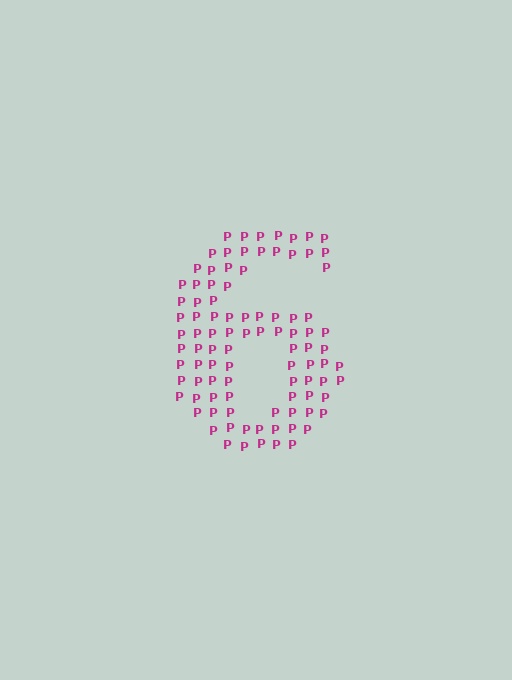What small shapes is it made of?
It is made of small letter P's.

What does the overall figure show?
The overall figure shows the digit 6.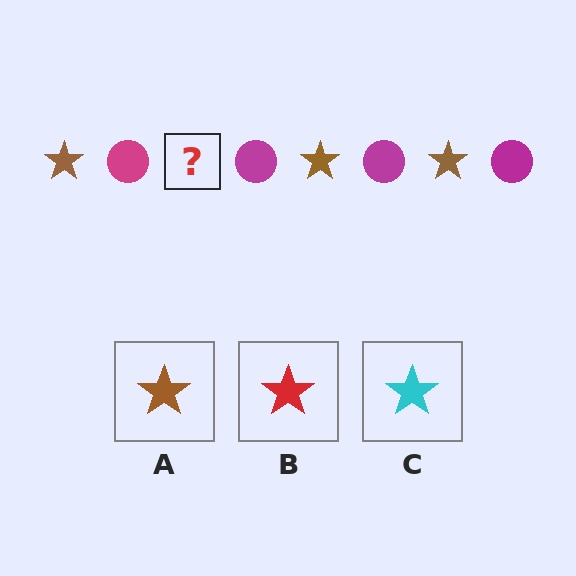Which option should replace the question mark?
Option A.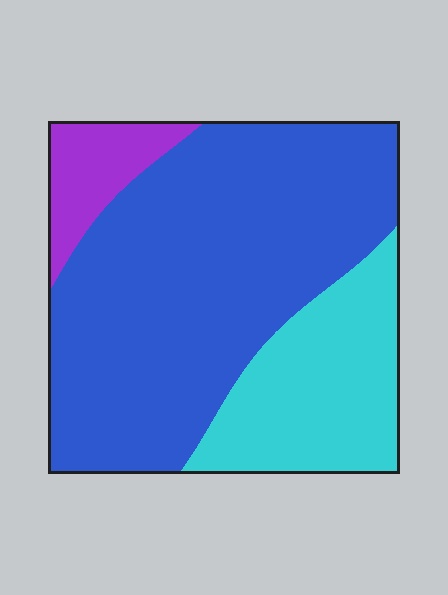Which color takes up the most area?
Blue, at roughly 65%.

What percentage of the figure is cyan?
Cyan takes up about one quarter (1/4) of the figure.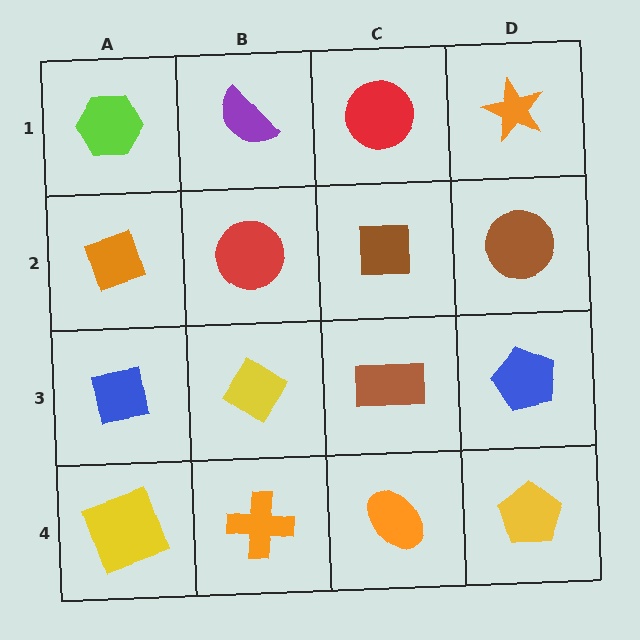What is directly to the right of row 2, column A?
A red circle.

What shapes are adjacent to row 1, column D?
A brown circle (row 2, column D), a red circle (row 1, column C).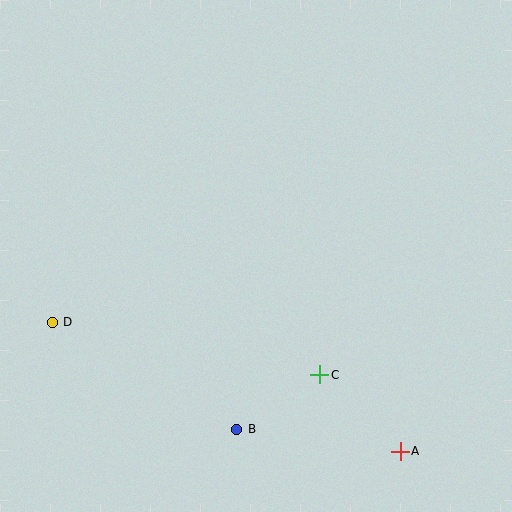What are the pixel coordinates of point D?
Point D is at (52, 322).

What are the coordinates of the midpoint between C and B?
The midpoint between C and B is at (278, 402).